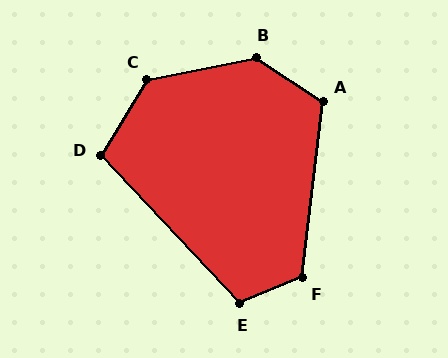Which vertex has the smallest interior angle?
D, at approximately 105 degrees.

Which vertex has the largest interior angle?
B, at approximately 135 degrees.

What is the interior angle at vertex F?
Approximately 120 degrees (obtuse).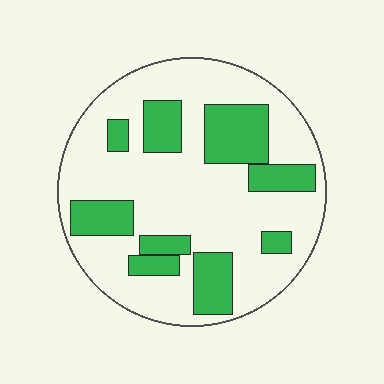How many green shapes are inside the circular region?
9.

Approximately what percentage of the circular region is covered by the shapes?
Approximately 30%.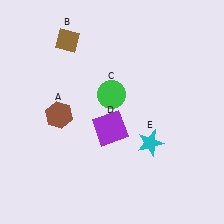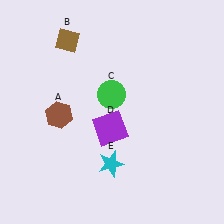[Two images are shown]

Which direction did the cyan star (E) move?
The cyan star (E) moved left.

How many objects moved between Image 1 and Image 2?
1 object moved between the two images.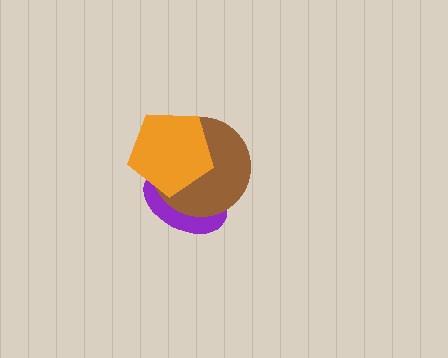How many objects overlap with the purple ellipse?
2 objects overlap with the purple ellipse.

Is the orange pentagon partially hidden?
No, no other shape covers it.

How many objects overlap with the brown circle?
2 objects overlap with the brown circle.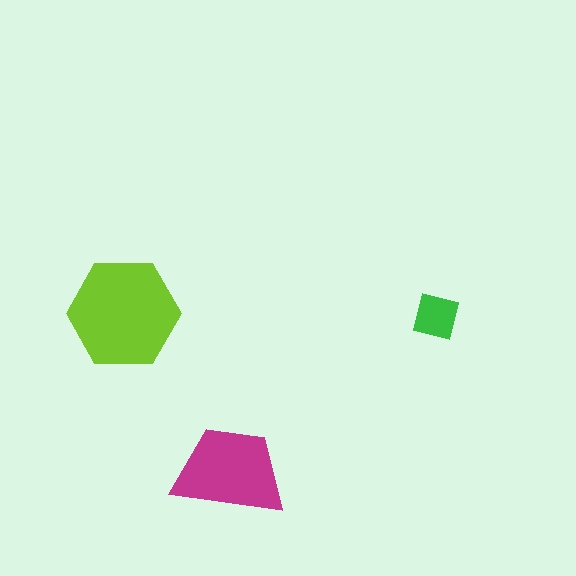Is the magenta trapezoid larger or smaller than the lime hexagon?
Smaller.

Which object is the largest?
The lime hexagon.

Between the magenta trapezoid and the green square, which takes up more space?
The magenta trapezoid.